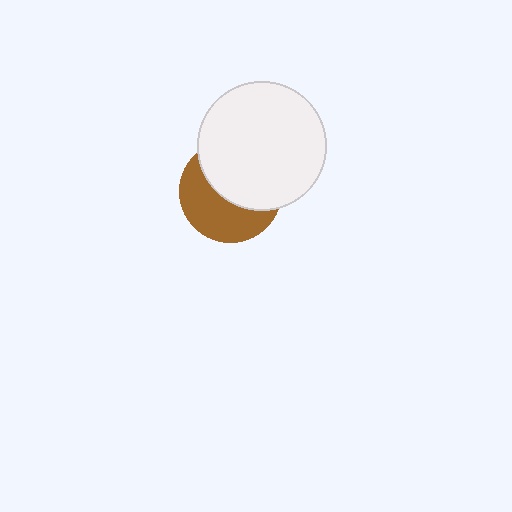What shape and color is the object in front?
The object in front is a white circle.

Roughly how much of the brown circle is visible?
About half of it is visible (roughly 47%).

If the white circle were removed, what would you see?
You would see the complete brown circle.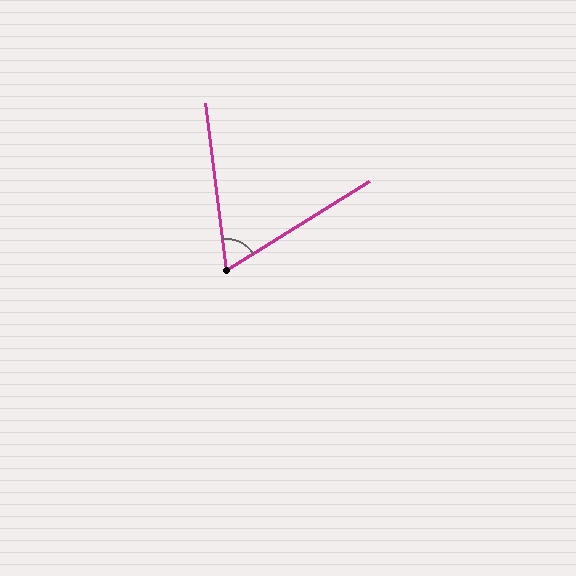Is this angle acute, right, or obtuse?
It is acute.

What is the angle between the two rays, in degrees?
Approximately 65 degrees.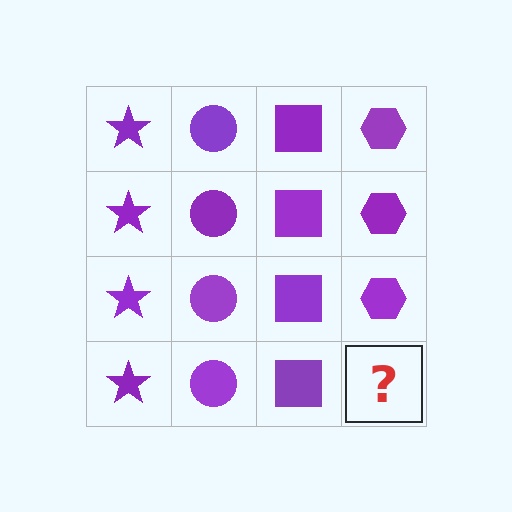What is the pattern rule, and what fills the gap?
The rule is that each column has a consistent shape. The gap should be filled with a purple hexagon.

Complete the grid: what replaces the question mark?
The question mark should be replaced with a purple hexagon.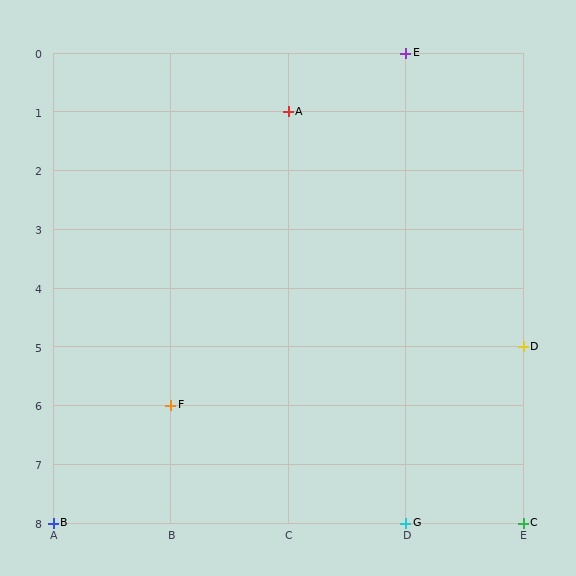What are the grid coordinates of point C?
Point C is at grid coordinates (E, 8).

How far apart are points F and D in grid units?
Points F and D are 3 columns and 1 row apart (about 3.2 grid units diagonally).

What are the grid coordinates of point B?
Point B is at grid coordinates (A, 8).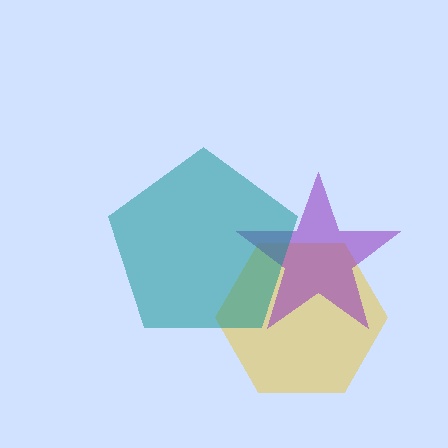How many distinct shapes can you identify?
There are 3 distinct shapes: a yellow hexagon, a purple star, a teal pentagon.